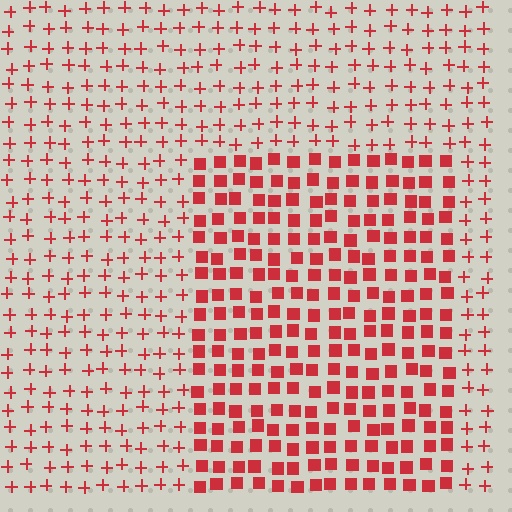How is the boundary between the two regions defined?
The boundary is defined by a change in element shape: squares inside vs. plus signs outside. All elements share the same color and spacing.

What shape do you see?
I see a rectangle.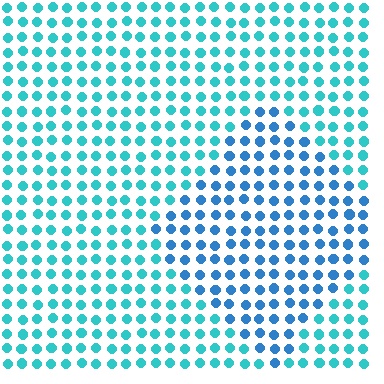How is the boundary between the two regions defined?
The boundary is defined purely by a slight shift in hue (about 29 degrees). Spacing, size, and orientation are identical on both sides.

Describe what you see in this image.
The image is filled with small cyan elements in a uniform arrangement. A diamond-shaped region is visible where the elements are tinted to a slightly different hue, forming a subtle color boundary.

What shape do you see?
I see a diamond.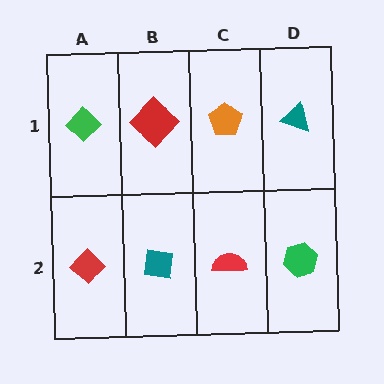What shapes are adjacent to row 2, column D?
A teal triangle (row 1, column D), a red semicircle (row 2, column C).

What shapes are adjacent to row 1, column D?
A green hexagon (row 2, column D), an orange pentagon (row 1, column C).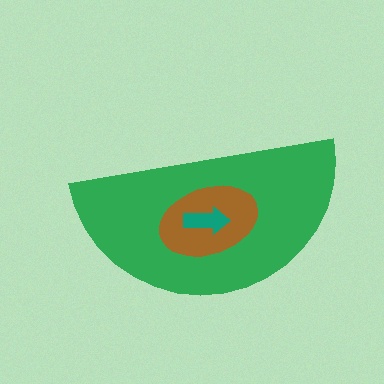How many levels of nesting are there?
3.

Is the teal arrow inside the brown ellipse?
Yes.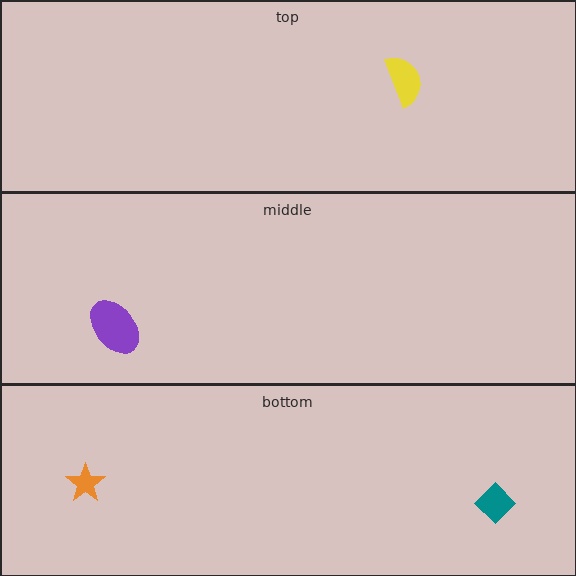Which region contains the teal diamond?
The bottom region.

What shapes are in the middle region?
The purple ellipse.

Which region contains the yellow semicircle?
The top region.